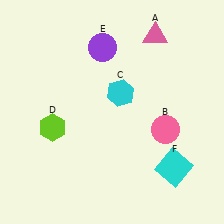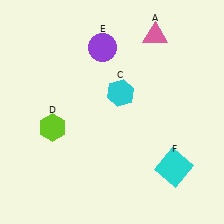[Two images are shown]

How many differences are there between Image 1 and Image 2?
There is 1 difference between the two images.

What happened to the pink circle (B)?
The pink circle (B) was removed in Image 2. It was in the bottom-right area of Image 1.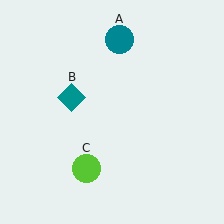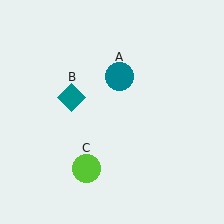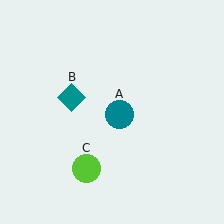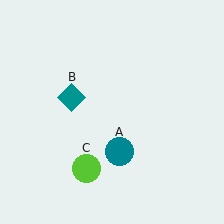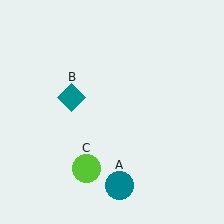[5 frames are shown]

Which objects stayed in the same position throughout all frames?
Teal diamond (object B) and lime circle (object C) remained stationary.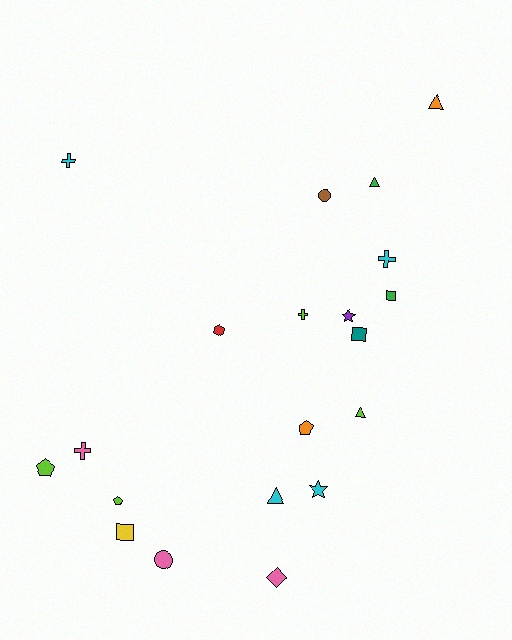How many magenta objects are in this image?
There are no magenta objects.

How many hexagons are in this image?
There is 1 hexagon.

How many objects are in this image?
There are 20 objects.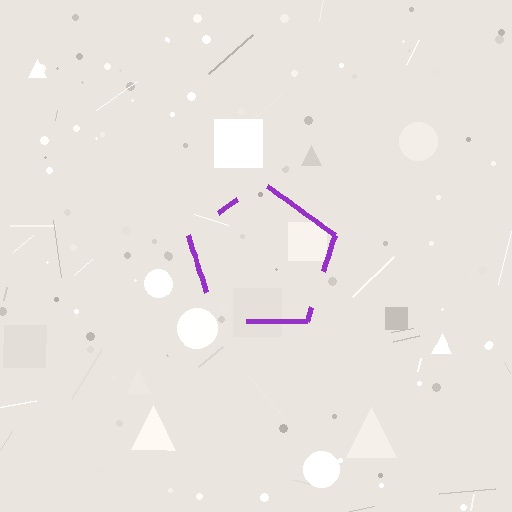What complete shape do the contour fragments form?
The contour fragments form a pentagon.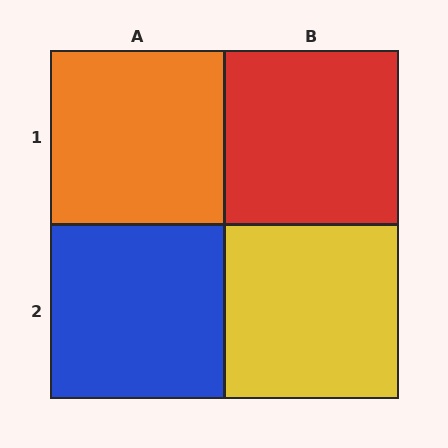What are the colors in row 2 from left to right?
Blue, yellow.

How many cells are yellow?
1 cell is yellow.